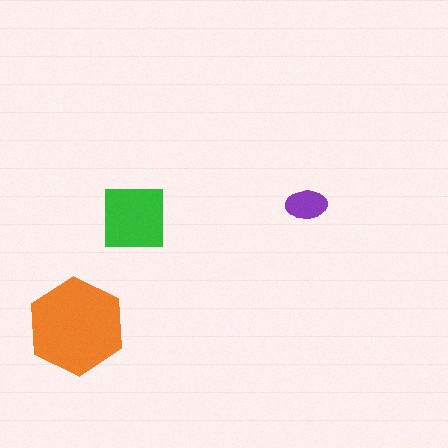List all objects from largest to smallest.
The orange hexagon, the green square, the purple ellipse.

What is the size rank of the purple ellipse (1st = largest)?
3rd.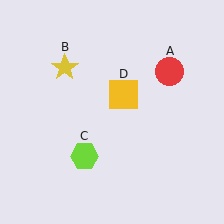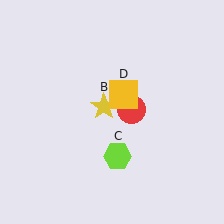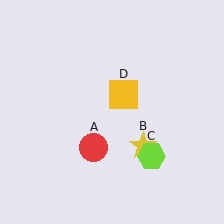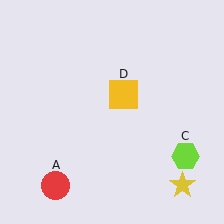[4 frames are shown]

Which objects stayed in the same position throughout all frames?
Yellow square (object D) remained stationary.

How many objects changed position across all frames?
3 objects changed position: red circle (object A), yellow star (object B), lime hexagon (object C).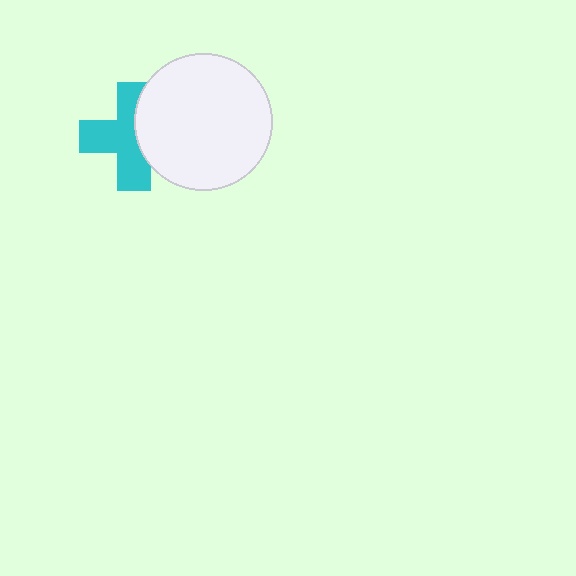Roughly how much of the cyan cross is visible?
About half of it is visible (roughly 62%).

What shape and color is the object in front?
The object in front is a white circle.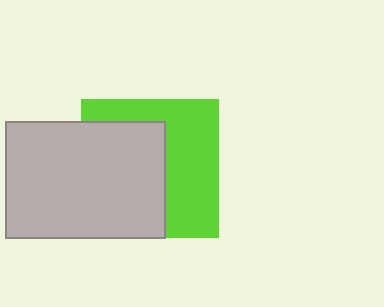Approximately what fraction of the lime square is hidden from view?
Roughly 51% of the lime square is hidden behind the light gray rectangle.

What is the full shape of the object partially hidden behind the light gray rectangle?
The partially hidden object is a lime square.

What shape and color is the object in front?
The object in front is a light gray rectangle.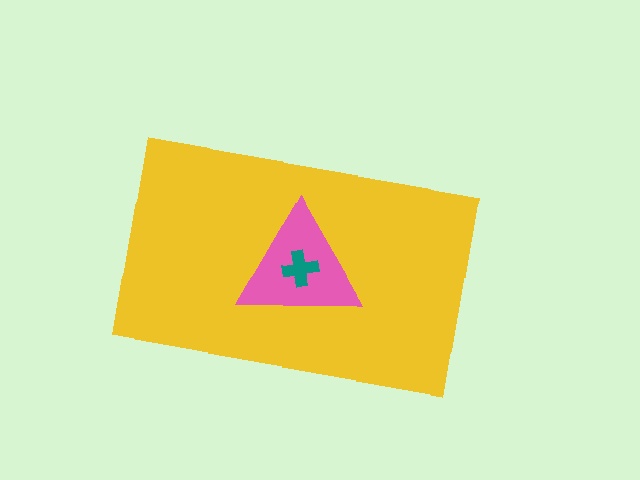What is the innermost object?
The teal cross.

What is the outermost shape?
The yellow rectangle.